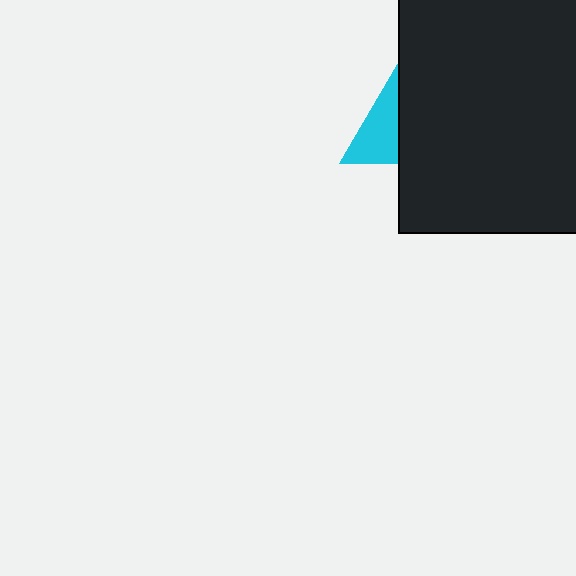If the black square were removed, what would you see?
You would see the complete cyan triangle.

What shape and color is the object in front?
The object in front is a black square.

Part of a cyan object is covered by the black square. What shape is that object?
It is a triangle.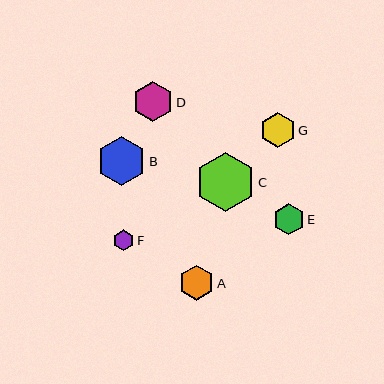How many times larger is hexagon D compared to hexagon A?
Hexagon D is approximately 1.1 times the size of hexagon A.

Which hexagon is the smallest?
Hexagon F is the smallest with a size of approximately 21 pixels.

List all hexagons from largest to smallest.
From largest to smallest: C, B, D, A, G, E, F.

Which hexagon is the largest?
Hexagon C is the largest with a size of approximately 60 pixels.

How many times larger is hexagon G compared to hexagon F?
Hexagon G is approximately 1.7 times the size of hexagon F.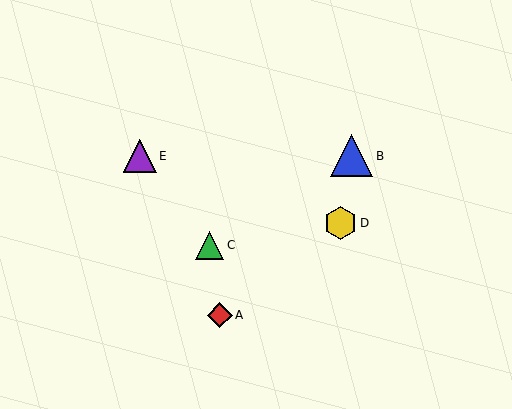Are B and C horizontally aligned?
No, B is at y≈156 and C is at y≈245.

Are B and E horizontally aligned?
Yes, both are at y≈156.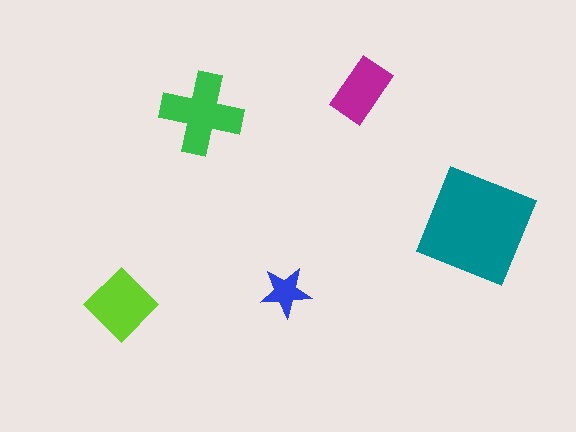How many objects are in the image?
There are 5 objects in the image.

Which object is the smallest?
The blue star.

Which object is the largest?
The teal square.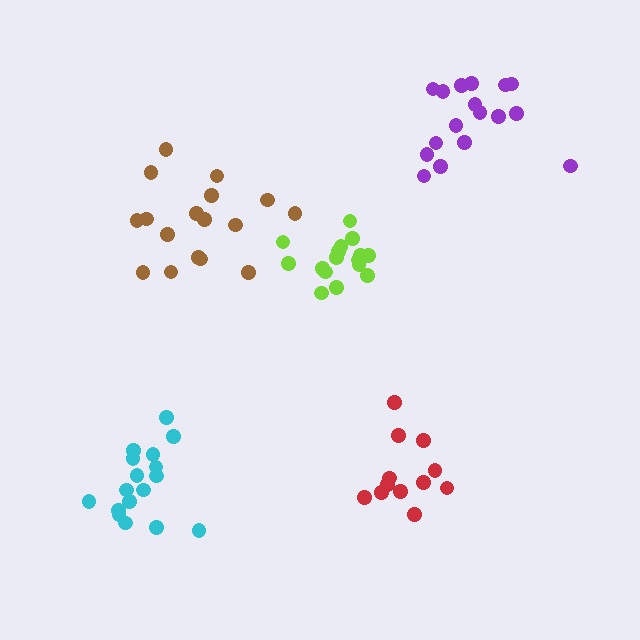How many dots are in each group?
Group 1: 16 dots, Group 2: 17 dots, Group 3: 17 dots, Group 4: 13 dots, Group 5: 17 dots (80 total).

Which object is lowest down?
The cyan cluster is bottommost.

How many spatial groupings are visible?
There are 5 spatial groupings.